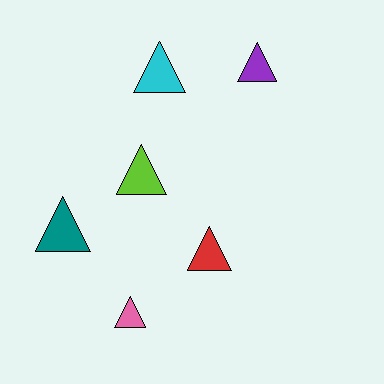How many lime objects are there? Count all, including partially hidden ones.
There is 1 lime object.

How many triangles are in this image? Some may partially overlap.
There are 6 triangles.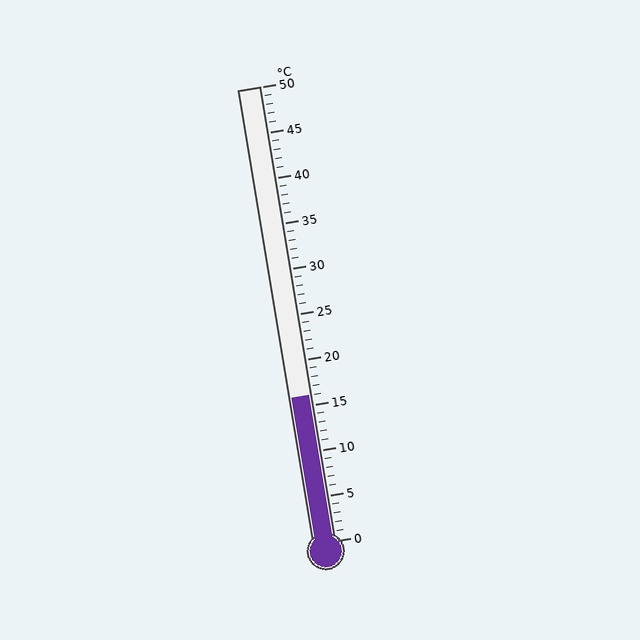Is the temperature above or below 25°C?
The temperature is below 25°C.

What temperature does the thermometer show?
The thermometer shows approximately 16°C.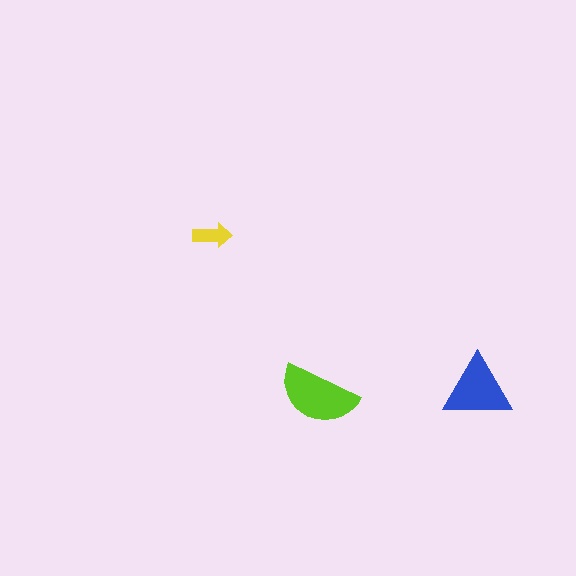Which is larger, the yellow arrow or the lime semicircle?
The lime semicircle.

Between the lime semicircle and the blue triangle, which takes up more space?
The lime semicircle.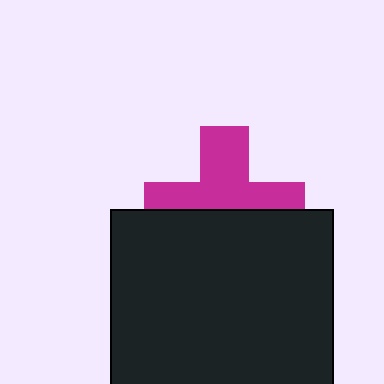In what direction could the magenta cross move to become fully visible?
The magenta cross could move up. That would shift it out from behind the black square entirely.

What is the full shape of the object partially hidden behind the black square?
The partially hidden object is a magenta cross.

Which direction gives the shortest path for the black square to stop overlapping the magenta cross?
Moving down gives the shortest separation.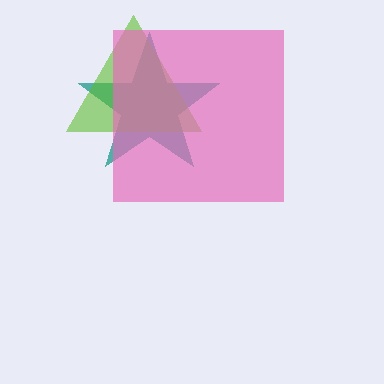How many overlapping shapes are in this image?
There are 3 overlapping shapes in the image.